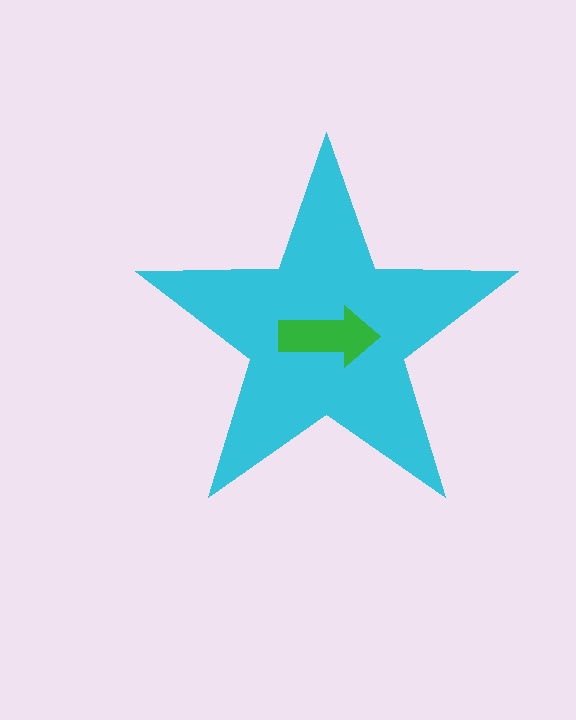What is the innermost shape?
The green arrow.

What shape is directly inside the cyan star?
The green arrow.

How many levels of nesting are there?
2.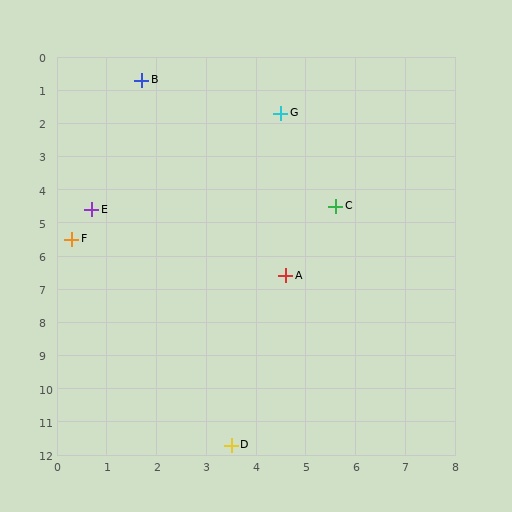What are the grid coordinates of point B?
Point B is at approximately (1.7, 0.7).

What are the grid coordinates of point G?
Point G is at approximately (4.5, 1.7).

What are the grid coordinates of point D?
Point D is at approximately (3.5, 11.7).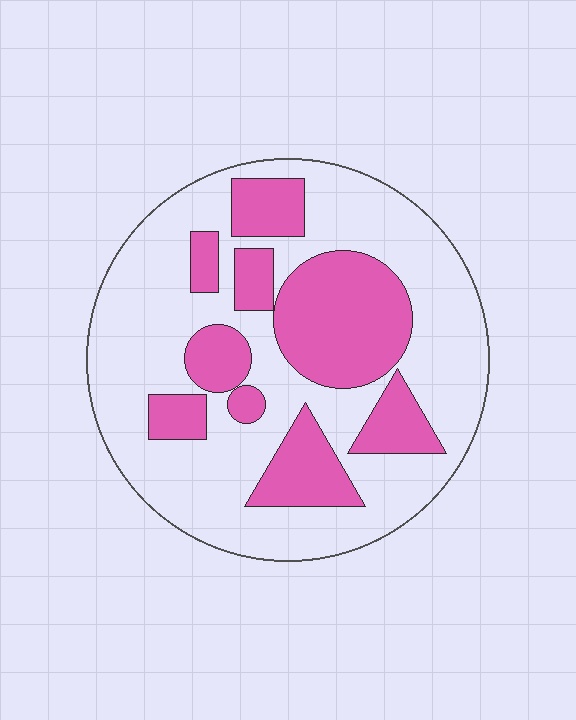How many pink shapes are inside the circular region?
9.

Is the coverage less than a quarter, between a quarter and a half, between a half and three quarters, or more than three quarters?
Between a quarter and a half.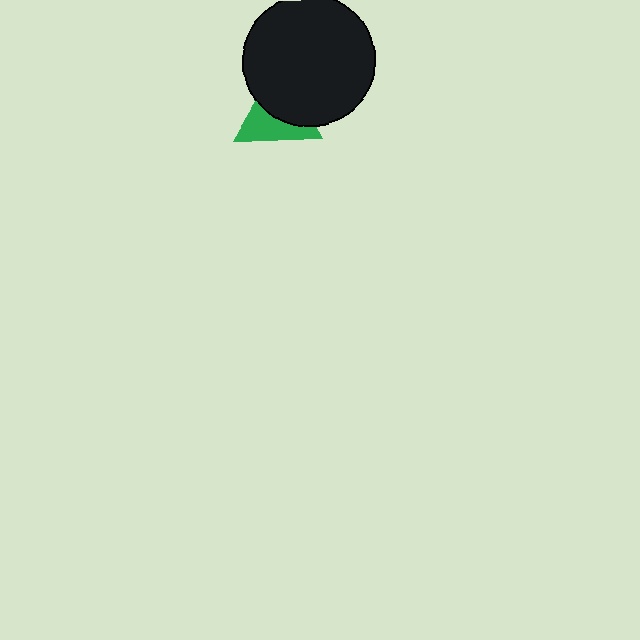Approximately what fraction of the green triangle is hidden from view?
Roughly 51% of the green triangle is hidden behind the black circle.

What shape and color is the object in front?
The object in front is a black circle.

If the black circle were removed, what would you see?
You would see the complete green triangle.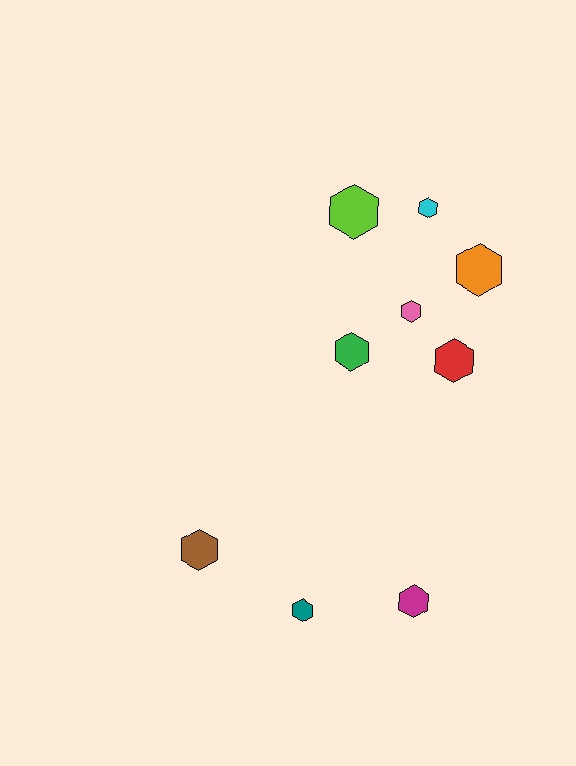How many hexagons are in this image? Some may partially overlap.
There are 9 hexagons.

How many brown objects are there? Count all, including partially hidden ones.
There is 1 brown object.